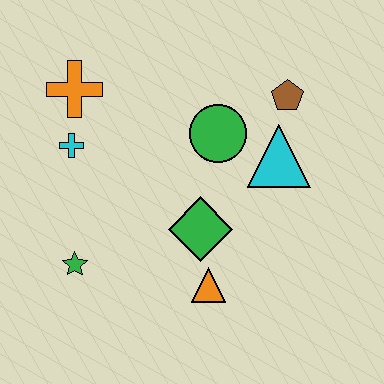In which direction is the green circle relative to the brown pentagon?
The green circle is to the left of the brown pentagon.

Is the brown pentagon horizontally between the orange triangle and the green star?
No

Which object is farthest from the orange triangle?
The orange cross is farthest from the orange triangle.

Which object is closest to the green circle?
The cyan triangle is closest to the green circle.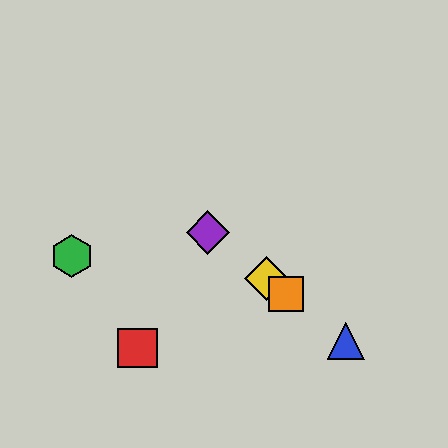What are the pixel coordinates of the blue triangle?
The blue triangle is at (346, 341).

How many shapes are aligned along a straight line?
4 shapes (the blue triangle, the yellow diamond, the purple diamond, the orange square) are aligned along a straight line.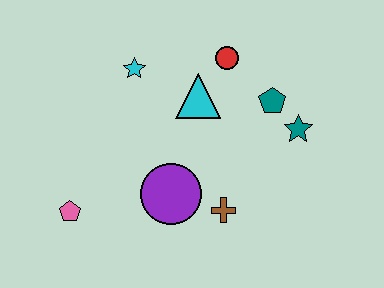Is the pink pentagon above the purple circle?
No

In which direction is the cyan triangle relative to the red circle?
The cyan triangle is below the red circle.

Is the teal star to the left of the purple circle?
No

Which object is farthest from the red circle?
The pink pentagon is farthest from the red circle.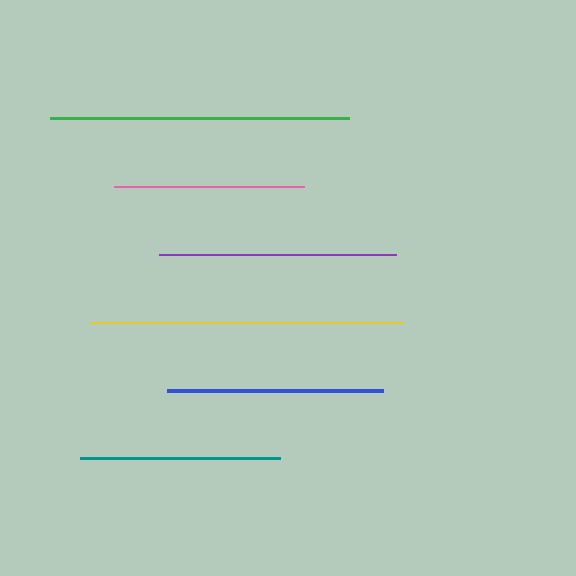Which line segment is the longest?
The yellow line is the longest at approximately 313 pixels.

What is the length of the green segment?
The green segment is approximately 299 pixels long.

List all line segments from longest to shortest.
From longest to shortest: yellow, green, purple, blue, teal, pink.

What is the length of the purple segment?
The purple segment is approximately 237 pixels long.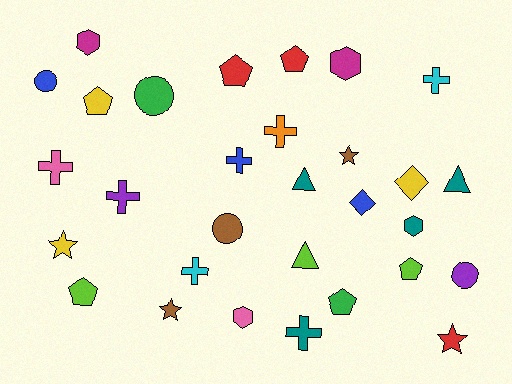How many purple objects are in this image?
There are 2 purple objects.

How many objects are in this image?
There are 30 objects.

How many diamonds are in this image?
There are 2 diamonds.